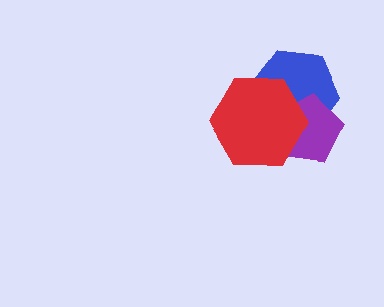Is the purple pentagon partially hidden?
Yes, it is partially covered by another shape.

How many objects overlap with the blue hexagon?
2 objects overlap with the blue hexagon.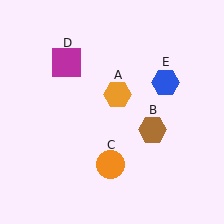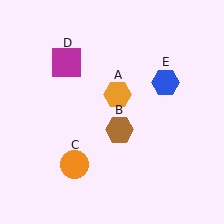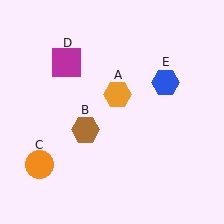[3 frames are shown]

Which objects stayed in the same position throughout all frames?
Orange hexagon (object A) and magenta square (object D) and blue hexagon (object E) remained stationary.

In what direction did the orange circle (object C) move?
The orange circle (object C) moved left.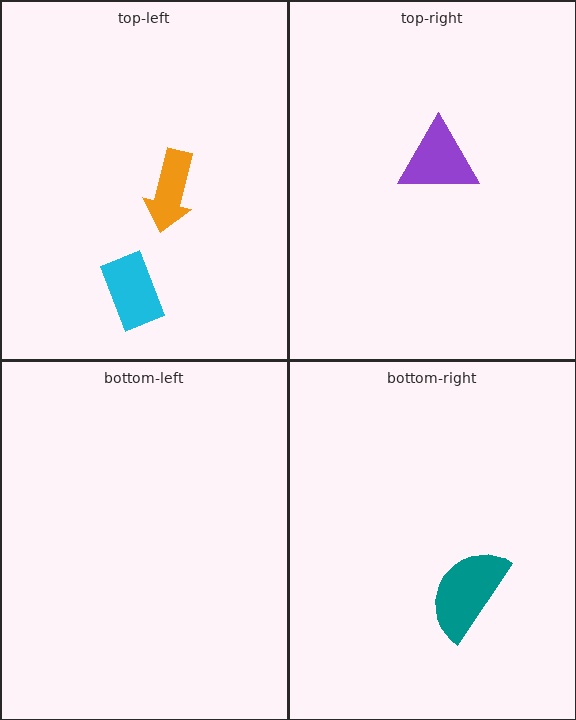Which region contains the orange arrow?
The top-left region.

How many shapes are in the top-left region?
2.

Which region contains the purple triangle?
The top-right region.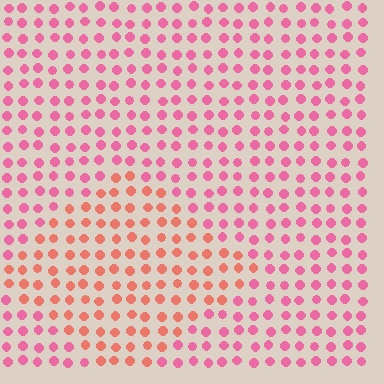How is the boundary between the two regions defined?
The boundary is defined purely by a slight shift in hue (about 32 degrees). Spacing, size, and orientation are identical on both sides.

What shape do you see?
I see a diamond.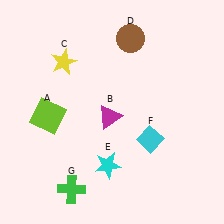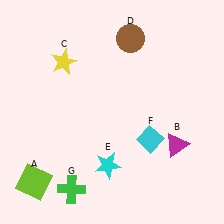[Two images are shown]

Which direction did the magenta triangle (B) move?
The magenta triangle (B) moved right.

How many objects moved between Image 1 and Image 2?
2 objects moved between the two images.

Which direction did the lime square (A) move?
The lime square (A) moved down.